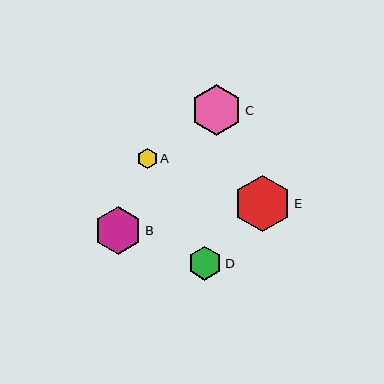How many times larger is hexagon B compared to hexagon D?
Hexagon B is approximately 1.4 times the size of hexagon D.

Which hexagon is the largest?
Hexagon E is the largest with a size of approximately 57 pixels.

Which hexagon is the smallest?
Hexagon A is the smallest with a size of approximately 20 pixels.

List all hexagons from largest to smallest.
From largest to smallest: E, C, B, D, A.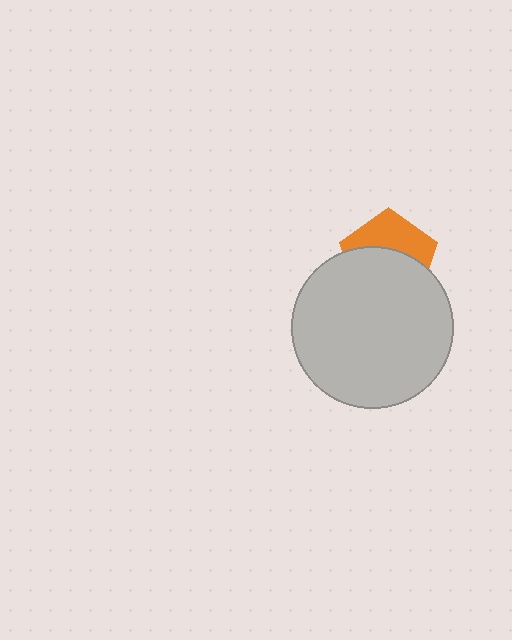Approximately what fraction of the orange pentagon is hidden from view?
Roughly 59% of the orange pentagon is hidden behind the light gray circle.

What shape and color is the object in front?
The object in front is a light gray circle.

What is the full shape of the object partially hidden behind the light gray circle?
The partially hidden object is an orange pentagon.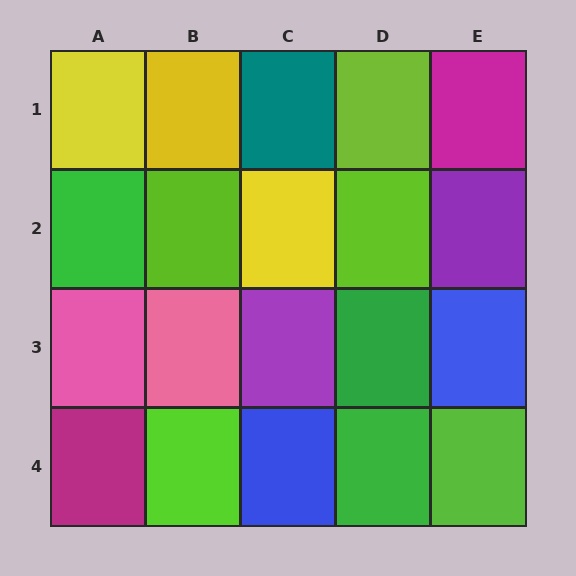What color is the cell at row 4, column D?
Green.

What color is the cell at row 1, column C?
Teal.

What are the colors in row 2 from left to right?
Green, lime, yellow, lime, purple.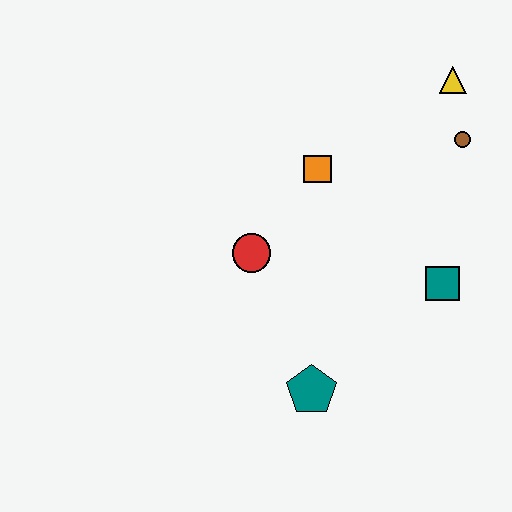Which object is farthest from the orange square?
The teal pentagon is farthest from the orange square.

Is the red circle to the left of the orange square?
Yes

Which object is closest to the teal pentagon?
The red circle is closest to the teal pentagon.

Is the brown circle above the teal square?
Yes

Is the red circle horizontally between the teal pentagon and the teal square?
No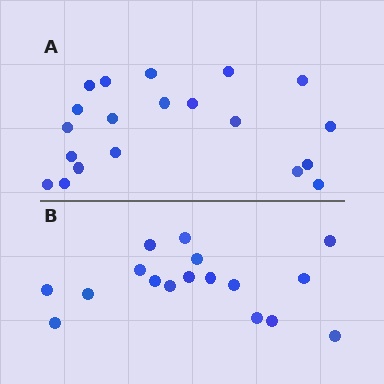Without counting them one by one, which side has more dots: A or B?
Region A (the top region) has more dots.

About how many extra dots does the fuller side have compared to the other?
Region A has just a few more — roughly 2 or 3 more dots than region B.